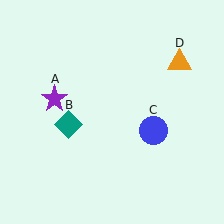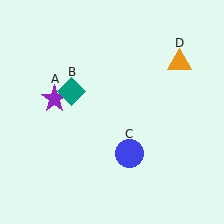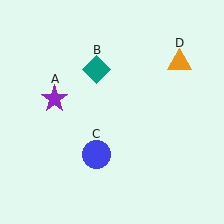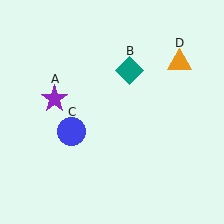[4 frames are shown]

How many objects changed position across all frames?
2 objects changed position: teal diamond (object B), blue circle (object C).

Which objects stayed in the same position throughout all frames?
Purple star (object A) and orange triangle (object D) remained stationary.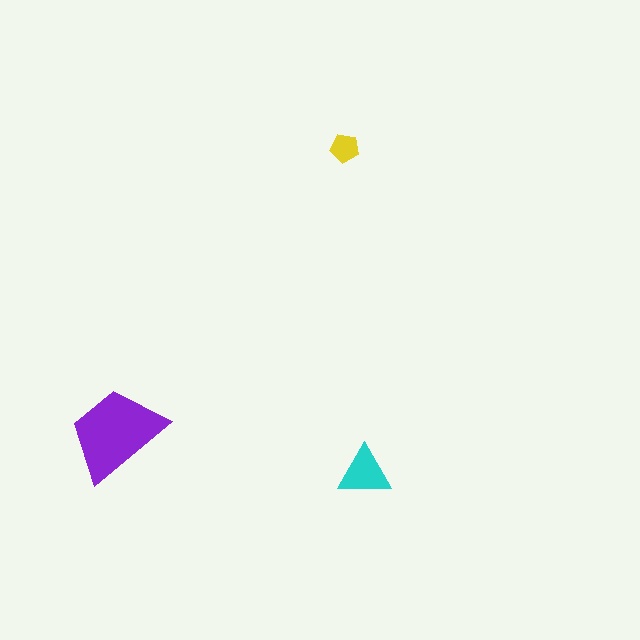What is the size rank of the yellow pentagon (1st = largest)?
3rd.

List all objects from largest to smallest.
The purple trapezoid, the cyan triangle, the yellow pentagon.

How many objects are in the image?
There are 3 objects in the image.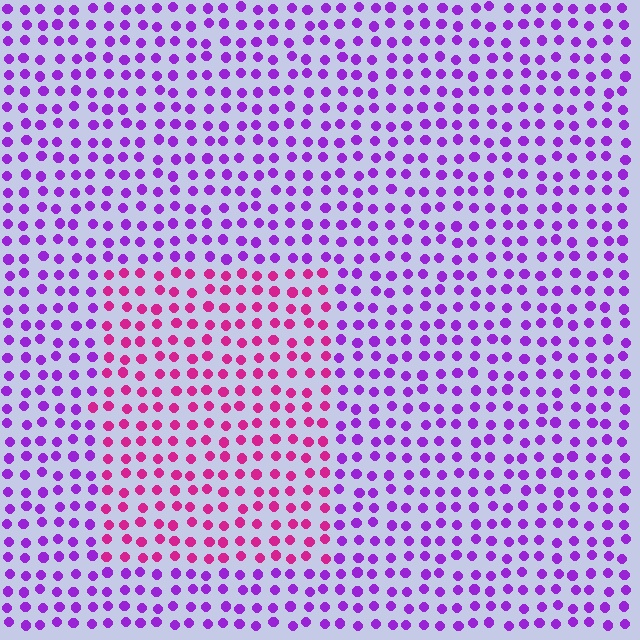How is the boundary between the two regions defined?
The boundary is defined purely by a slight shift in hue (about 43 degrees). Spacing, size, and orientation are identical on both sides.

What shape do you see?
I see a rectangle.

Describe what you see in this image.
The image is filled with small purple elements in a uniform arrangement. A rectangle-shaped region is visible where the elements are tinted to a slightly different hue, forming a subtle color boundary.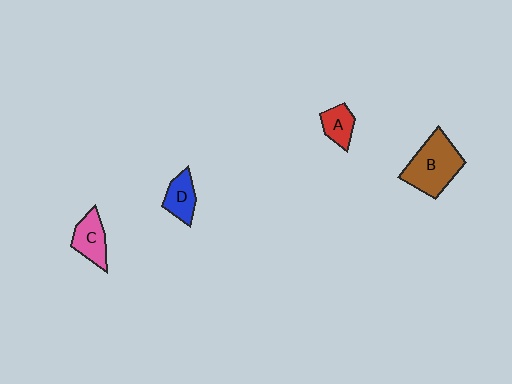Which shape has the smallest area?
Shape A (red).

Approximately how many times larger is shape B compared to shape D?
Approximately 2.0 times.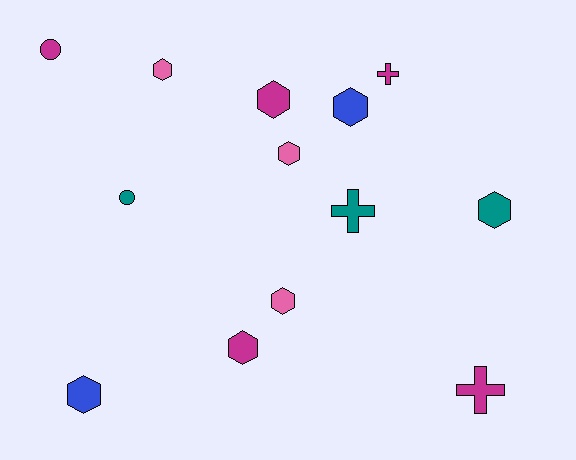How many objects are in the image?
There are 13 objects.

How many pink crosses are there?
There are no pink crosses.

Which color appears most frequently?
Magenta, with 5 objects.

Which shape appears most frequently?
Hexagon, with 8 objects.